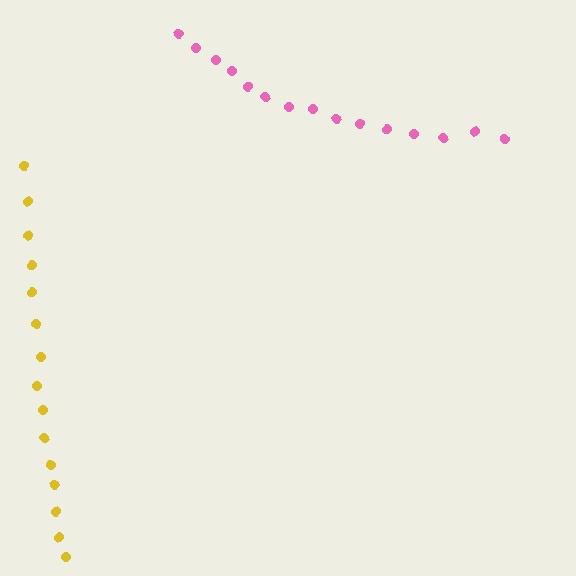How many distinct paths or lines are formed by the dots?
There are 2 distinct paths.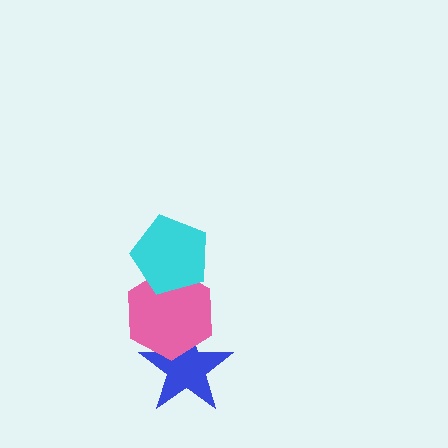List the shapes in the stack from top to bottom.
From top to bottom: the cyan pentagon, the pink hexagon, the blue star.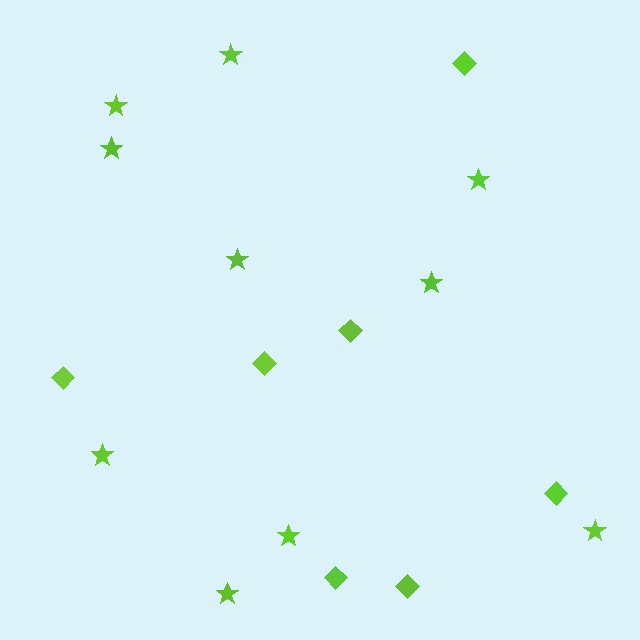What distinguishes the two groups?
There are 2 groups: one group of diamonds (7) and one group of stars (10).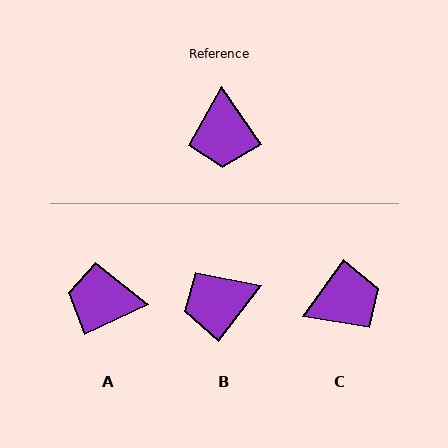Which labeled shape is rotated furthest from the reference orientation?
C, about 110 degrees away.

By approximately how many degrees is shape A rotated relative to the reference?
Approximately 100 degrees clockwise.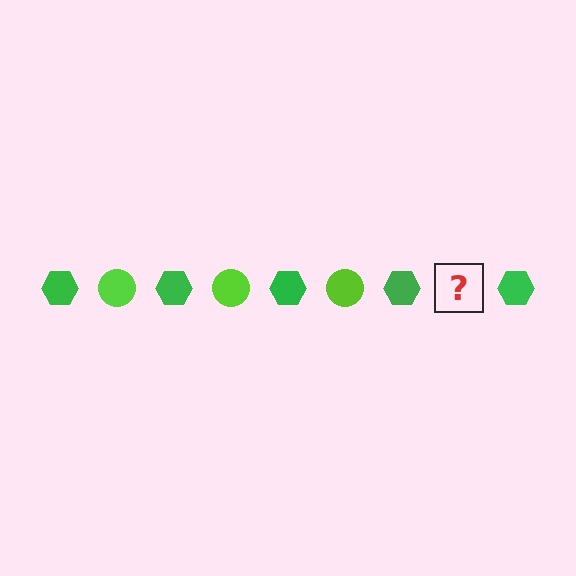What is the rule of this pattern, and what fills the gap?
The rule is that the pattern alternates between green hexagon and lime circle. The gap should be filled with a lime circle.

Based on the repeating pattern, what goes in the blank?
The blank should be a lime circle.